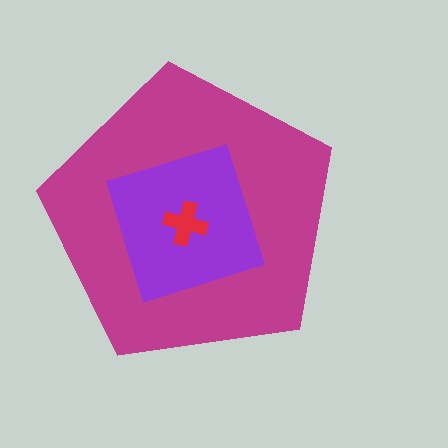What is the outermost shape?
The magenta pentagon.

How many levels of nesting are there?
3.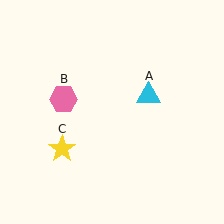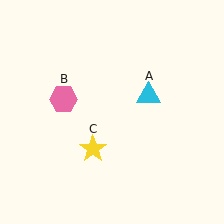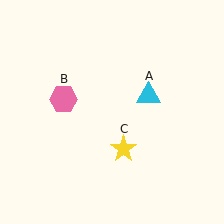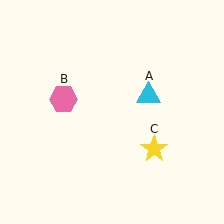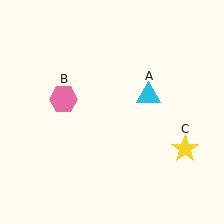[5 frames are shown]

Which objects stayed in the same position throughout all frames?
Cyan triangle (object A) and pink hexagon (object B) remained stationary.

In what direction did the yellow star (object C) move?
The yellow star (object C) moved right.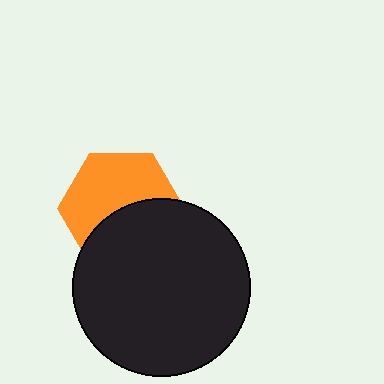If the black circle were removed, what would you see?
You would see the complete orange hexagon.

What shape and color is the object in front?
The object in front is a black circle.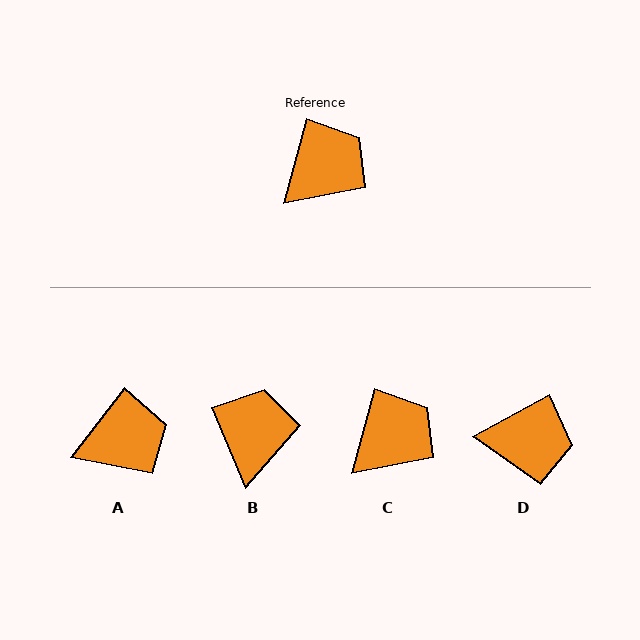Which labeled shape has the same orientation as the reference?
C.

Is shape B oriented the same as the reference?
No, it is off by about 38 degrees.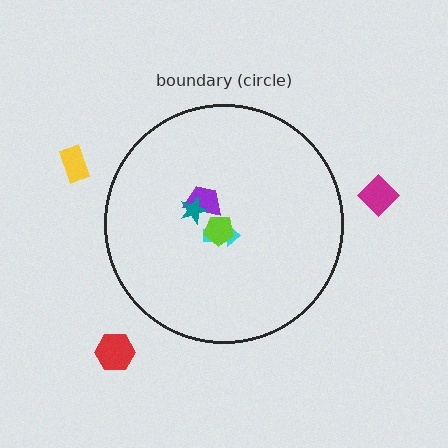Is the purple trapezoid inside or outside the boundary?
Inside.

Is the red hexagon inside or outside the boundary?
Outside.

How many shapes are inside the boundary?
4 inside, 3 outside.